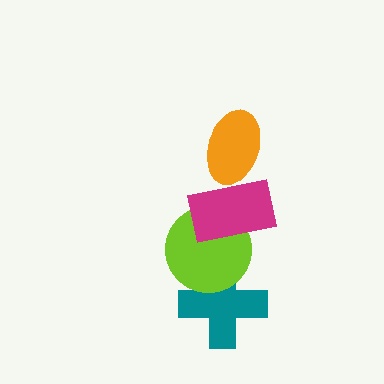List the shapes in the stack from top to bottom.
From top to bottom: the orange ellipse, the magenta rectangle, the lime circle, the teal cross.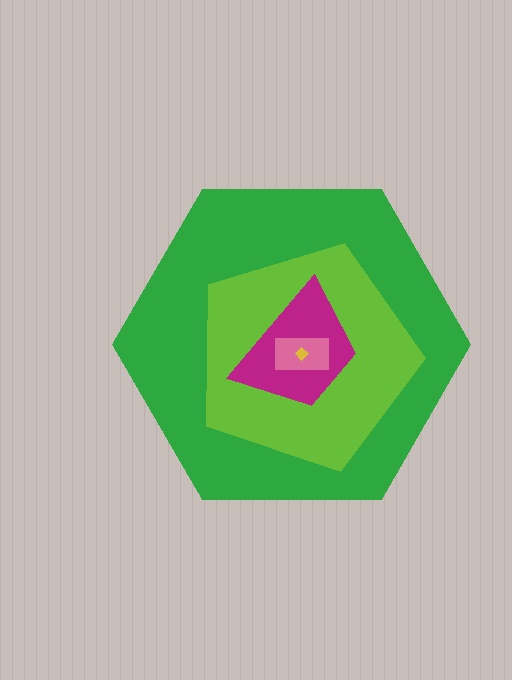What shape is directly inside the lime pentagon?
The magenta trapezoid.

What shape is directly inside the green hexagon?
The lime pentagon.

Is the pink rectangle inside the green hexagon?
Yes.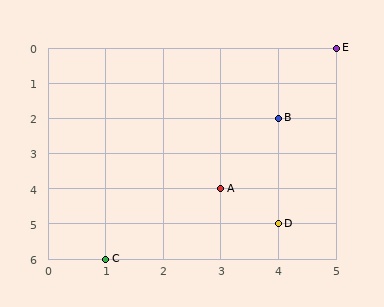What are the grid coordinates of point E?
Point E is at grid coordinates (5, 0).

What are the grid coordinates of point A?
Point A is at grid coordinates (3, 4).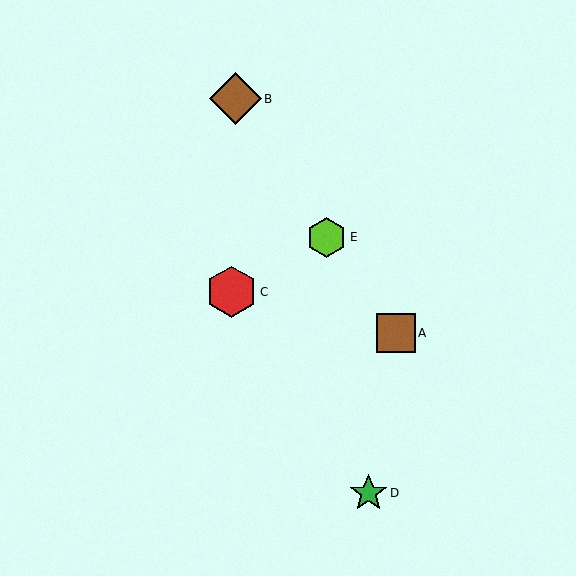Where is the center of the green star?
The center of the green star is at (369, 493).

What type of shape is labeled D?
Shape D is a green star.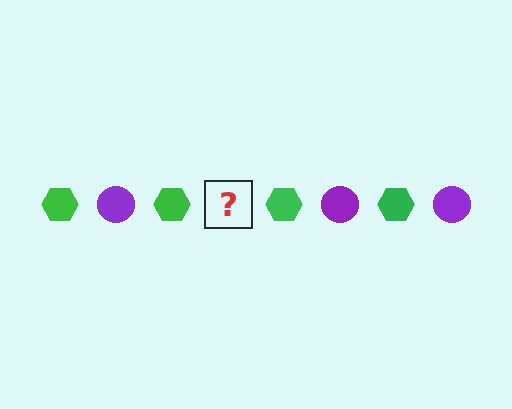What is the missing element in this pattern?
The missing element is a purple circle.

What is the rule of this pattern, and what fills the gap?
The rule is that the pattern alternates between green hexagon and purple circle. The gap should be filled with a purple circle.